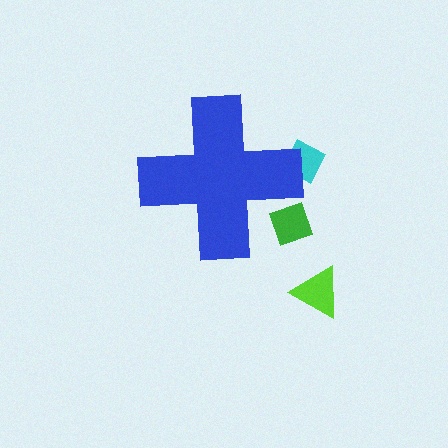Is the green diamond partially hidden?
Yes, the green diamond is partially hidden behind the blue cross.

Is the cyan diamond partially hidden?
Yes, the cyan diamond is partially hidden behind the blue cross.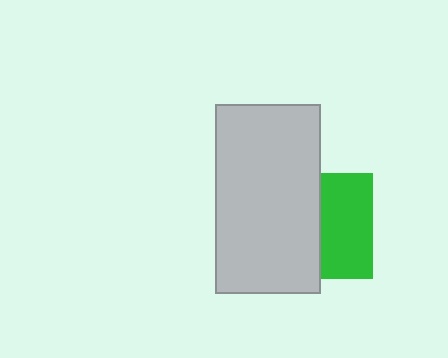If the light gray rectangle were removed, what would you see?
You would see the complete green square.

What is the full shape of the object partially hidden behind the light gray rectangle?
The partially hidden object is a green square.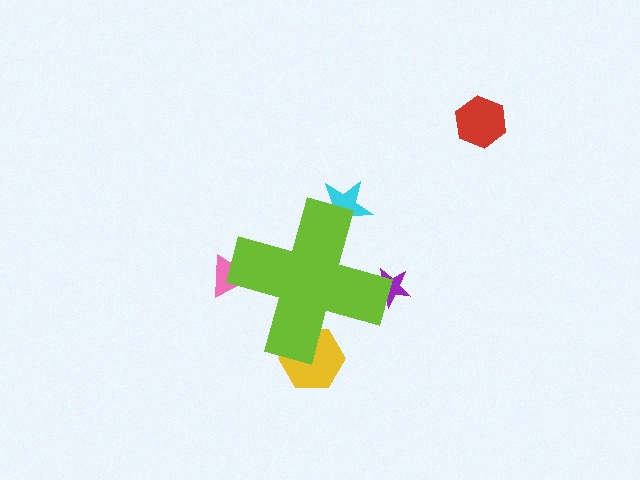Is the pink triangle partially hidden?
Yes, the pink triangle is partially hidden behind the lime cross.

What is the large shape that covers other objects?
A lime cross.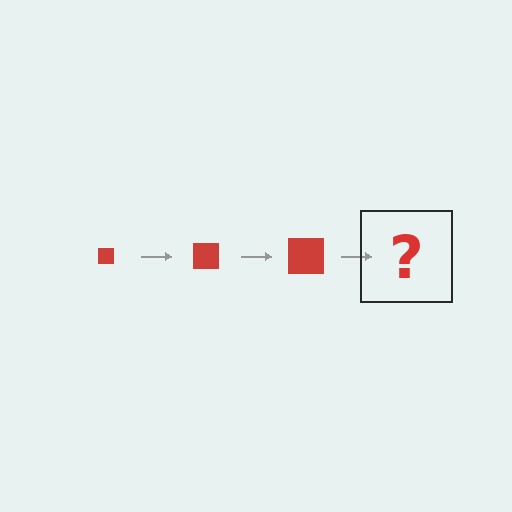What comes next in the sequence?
The next element should be a red square, larger than the previous one.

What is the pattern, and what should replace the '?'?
The pattern is that the square gets progressively larger each step. The '?' should be a red square, larger than the previous one.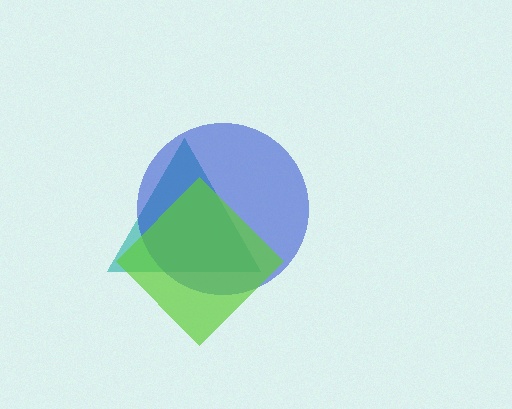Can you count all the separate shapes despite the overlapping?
Yes, there are 3 separate shapes.